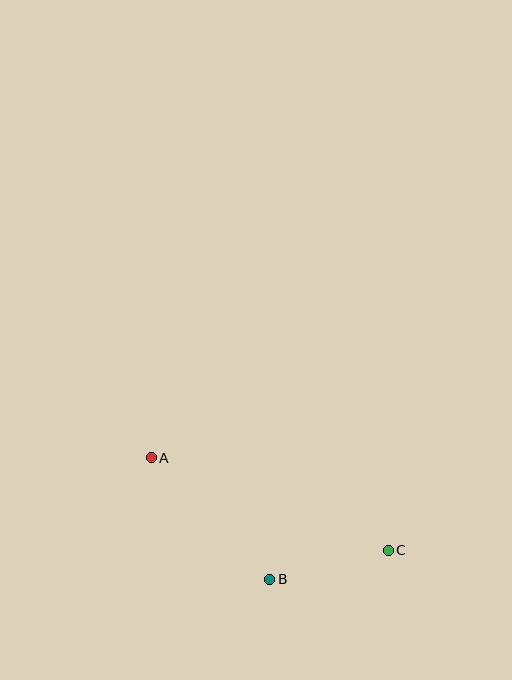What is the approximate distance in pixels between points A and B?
The distance between A and B is approximately 169 pixels.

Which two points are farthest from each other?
Points A and C are farthest from each other.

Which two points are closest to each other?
Points B and C are closest to each other.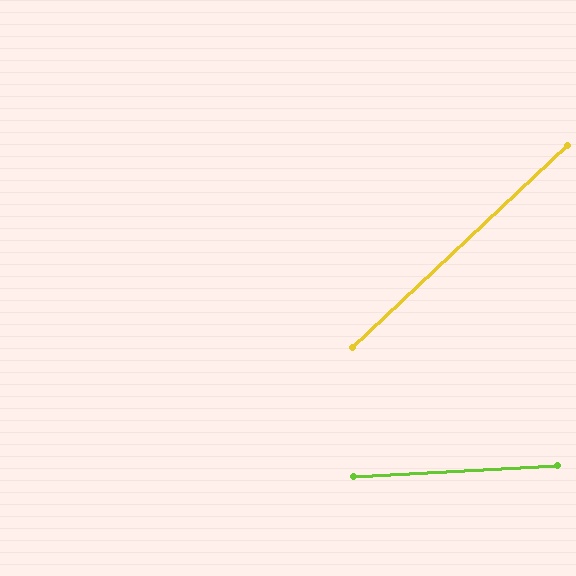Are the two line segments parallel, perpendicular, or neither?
Neither parallel nor perpendicular — they differ by about 40°.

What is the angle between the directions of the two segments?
Approximately 40 degrees.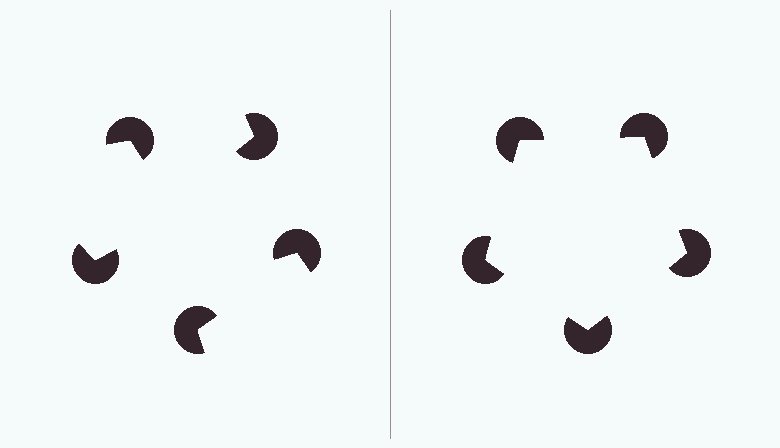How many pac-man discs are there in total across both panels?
10 — 5 on each side.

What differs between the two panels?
The pac-man discs are positioned identically on both sides; only the wedge orientations differ. On the right they align to a pentagon; on the left they are misaligned.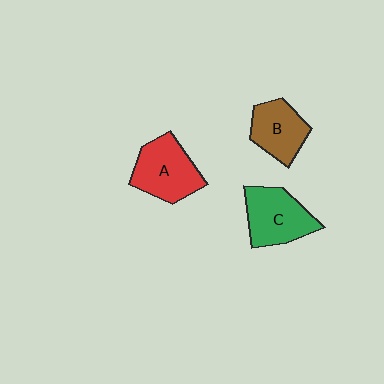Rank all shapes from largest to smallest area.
From largest to smallest: A (red), C (green), B (brown).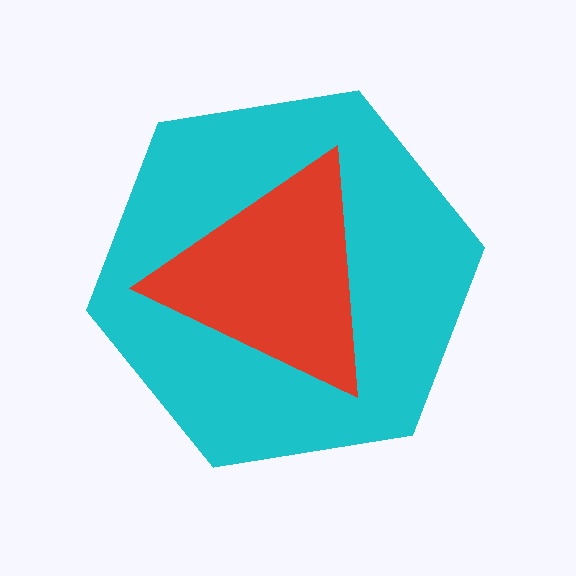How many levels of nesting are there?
2.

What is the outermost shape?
The cyan hexagon.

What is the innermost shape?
The red triangle.